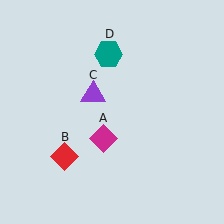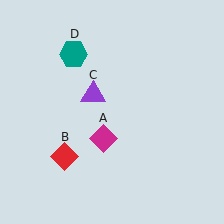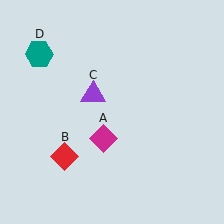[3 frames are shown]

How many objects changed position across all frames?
1 object changed position: teal hexagon (object D).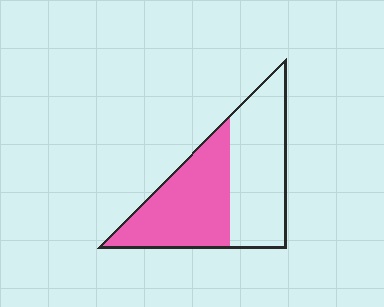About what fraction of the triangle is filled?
About one half (1/2).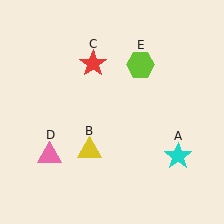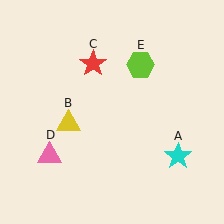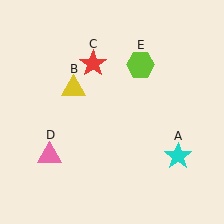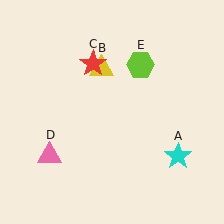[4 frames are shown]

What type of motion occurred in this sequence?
The yellow triangle (object B) rotated clockwise around the center of the scene.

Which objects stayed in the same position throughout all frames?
Cyan star (object A) and red star (object C) and pink triangle (object D) and lime hexagon (object E) remained stationary.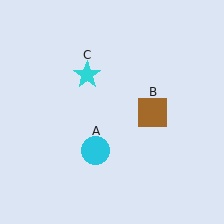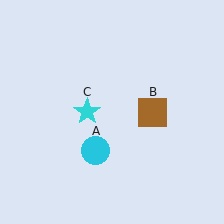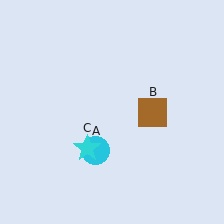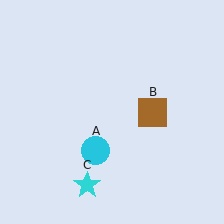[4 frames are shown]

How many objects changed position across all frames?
1 object changed position: cyan star (object C).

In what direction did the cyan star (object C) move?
The cyan star (object C) moved down.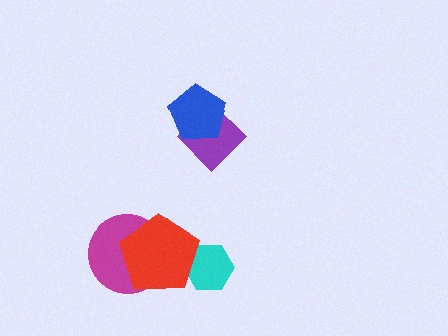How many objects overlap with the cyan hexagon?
1 object overlaps with the cyan hexagon.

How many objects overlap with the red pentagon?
2 objects overlap with the red pentagon.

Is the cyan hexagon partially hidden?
Yes, it is partially covered by another shape.